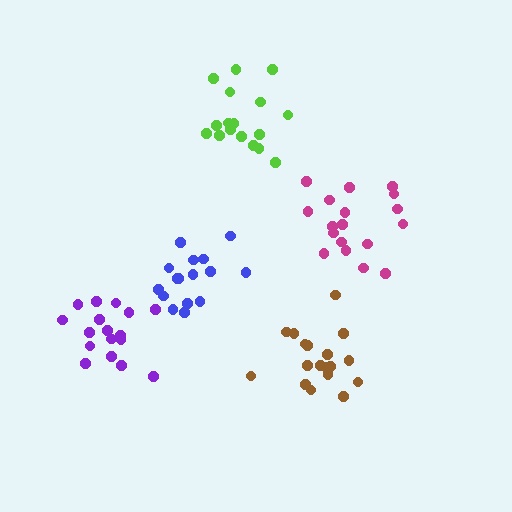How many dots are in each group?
Group 1: 18 dots, Group 2: 18 dots, Group 3: 16 dots, Group 4: 17 dots, Group 5: 17 dots (86 total).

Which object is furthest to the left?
The purple cluster is leftmost.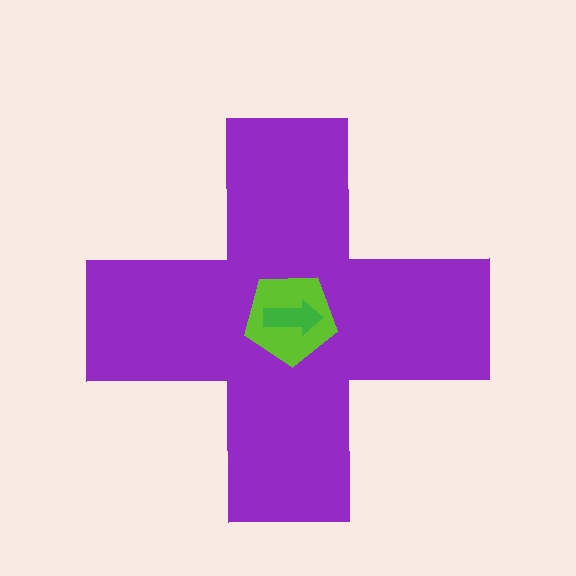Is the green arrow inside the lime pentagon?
Yes.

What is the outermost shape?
The purple cross.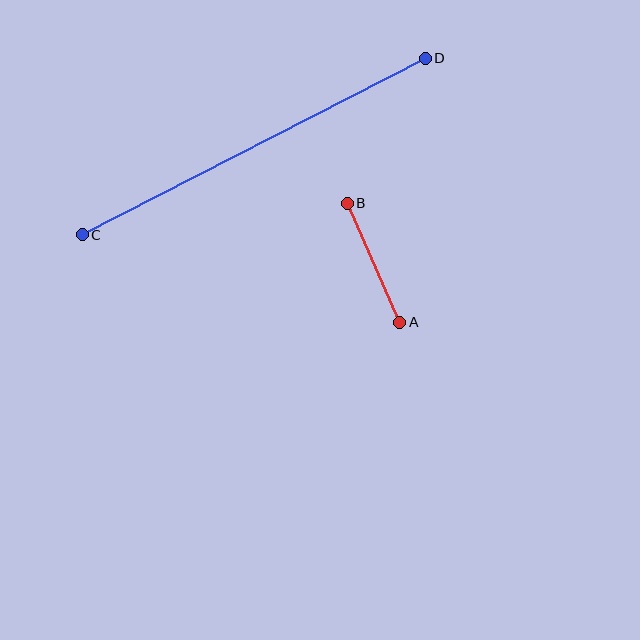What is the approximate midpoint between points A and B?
The midpoint is at approximately (374, 263) pixels.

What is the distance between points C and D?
The distance is approximately 386 pixels.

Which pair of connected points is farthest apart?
Points C and D are farthest apart.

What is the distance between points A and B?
The distance is approximately 130 pixels.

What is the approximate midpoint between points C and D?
The midpoint is at approximately (254, 147) pixels.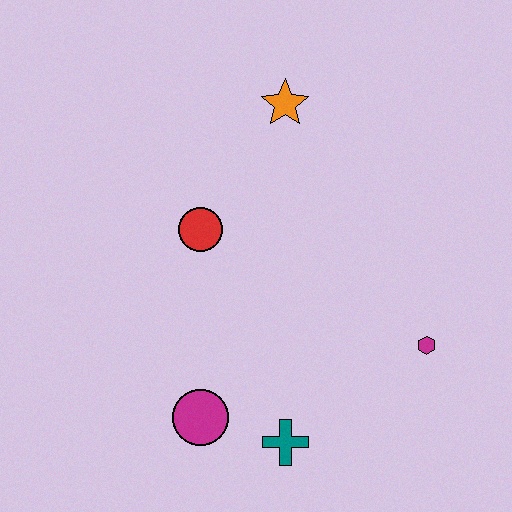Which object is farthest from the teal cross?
The orange star is farthest from the teal cross.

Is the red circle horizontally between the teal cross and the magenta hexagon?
No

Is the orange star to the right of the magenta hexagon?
No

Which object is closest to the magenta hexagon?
The teal cross is closest to the magenta hexagon.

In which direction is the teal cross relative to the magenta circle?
The teal cross is to the right of the magenta circle.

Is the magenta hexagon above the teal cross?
Yes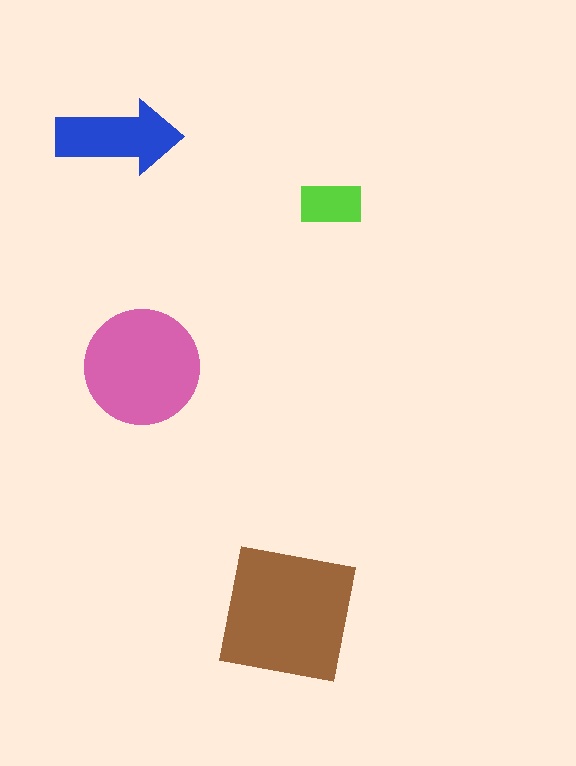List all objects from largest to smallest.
The brown square, the pink circle, the blue arrow, the lime rectangle.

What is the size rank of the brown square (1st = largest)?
1st.